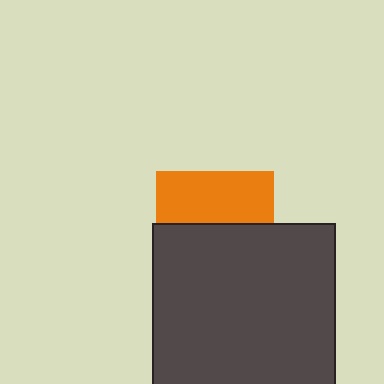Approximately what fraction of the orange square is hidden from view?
Roughly 55% of the orange square is hidden behind the dark gray square.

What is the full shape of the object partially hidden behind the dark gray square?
The partially hidden object is an orange square.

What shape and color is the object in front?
The object in front is a dark gray square.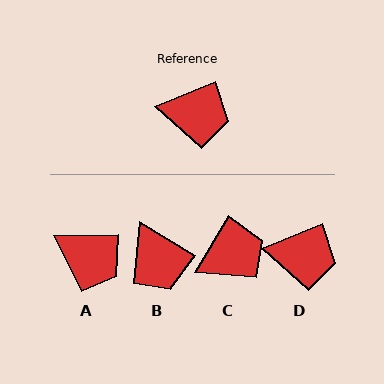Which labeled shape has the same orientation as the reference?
D.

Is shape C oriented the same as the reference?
No, it is off by about 36 degrees.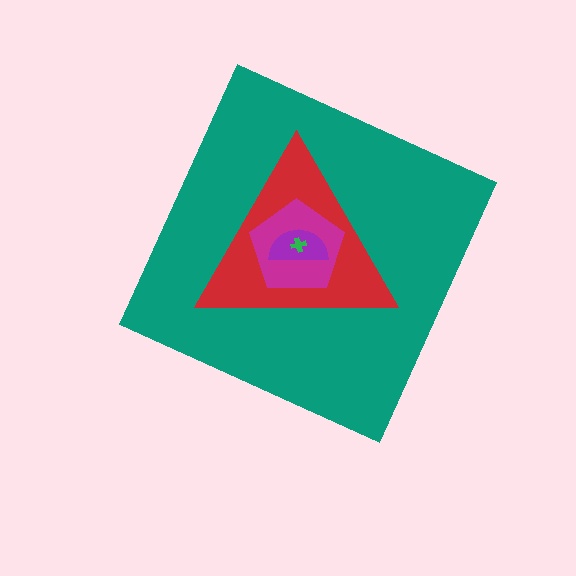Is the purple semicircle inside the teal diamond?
Yes.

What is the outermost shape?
The teal diamond.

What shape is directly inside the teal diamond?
The red triangle.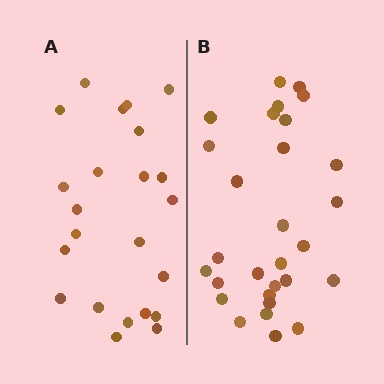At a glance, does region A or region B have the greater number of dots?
Region B (the right region) has more dots.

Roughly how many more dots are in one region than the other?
Region B has about 6 more dots than region A.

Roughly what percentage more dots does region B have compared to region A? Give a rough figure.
About 25% more.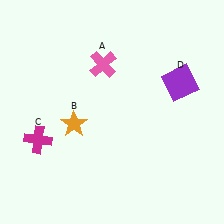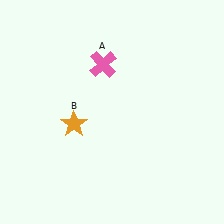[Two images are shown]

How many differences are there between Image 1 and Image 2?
There are 2 differences between the two images.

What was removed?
The magenta cross (C), the purple square (D) were removed in Image 2.